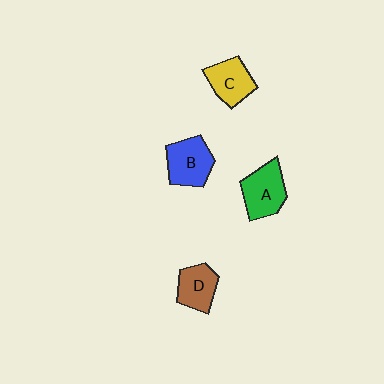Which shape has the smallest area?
Shape D (brown).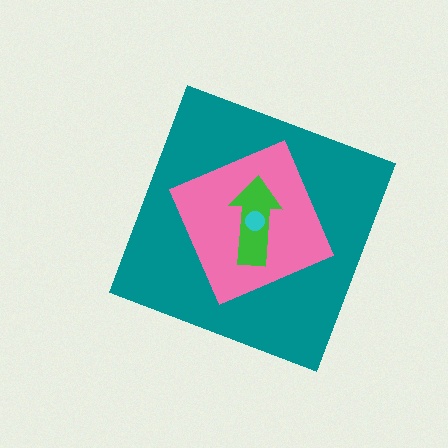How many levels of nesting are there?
4.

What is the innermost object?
The cyan circle.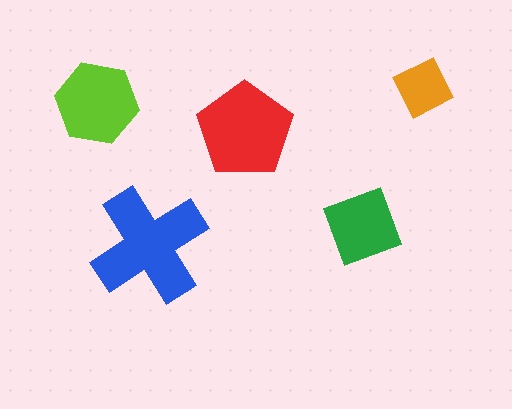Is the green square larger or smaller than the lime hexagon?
Smaller.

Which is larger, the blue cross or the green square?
The blue cross.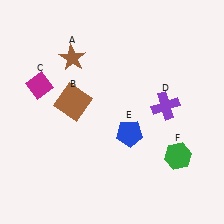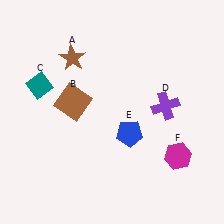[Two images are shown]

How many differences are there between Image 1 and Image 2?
There are 2 differences between the two images.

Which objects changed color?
C changed from magenta to teal. F changed from green to magenta.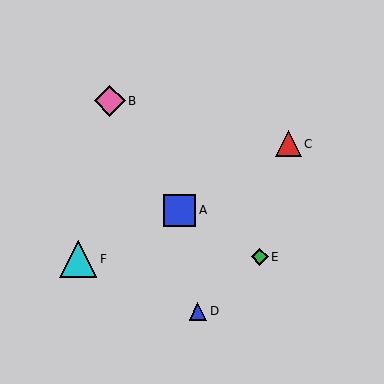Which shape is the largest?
The cyan triangle (labeled F) is the largest.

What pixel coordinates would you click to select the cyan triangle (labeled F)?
Click at (78, 259) to select the cyan triangle F.